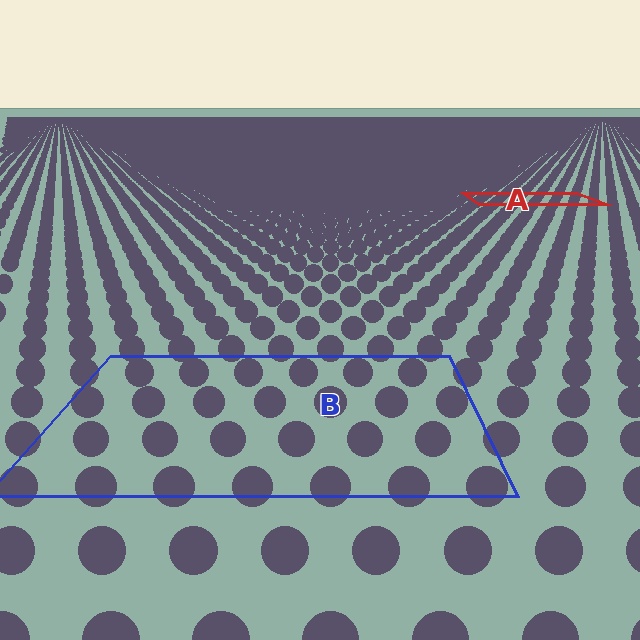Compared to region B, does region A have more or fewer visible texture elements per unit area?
Region A has more texture elements per unit area — they are packed more densely because it is farther away.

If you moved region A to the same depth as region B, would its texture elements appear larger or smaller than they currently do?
They would appear larger. At a closer depth, the same texture elements are projected at a bigger on-screen size.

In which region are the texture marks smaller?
The texture marks are smaller in region A, because it is farther away.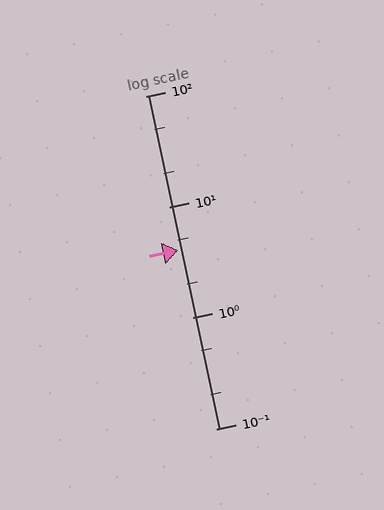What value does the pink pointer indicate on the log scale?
The pointer indicates approximately 4.1.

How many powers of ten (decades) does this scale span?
The scale spans 3 decades, from 0.1 to 100.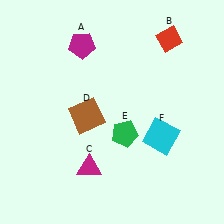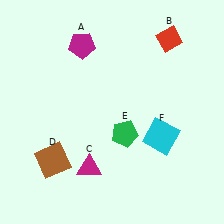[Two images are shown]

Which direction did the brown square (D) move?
The brown square (D) moved down.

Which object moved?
The brown square (D) moved down.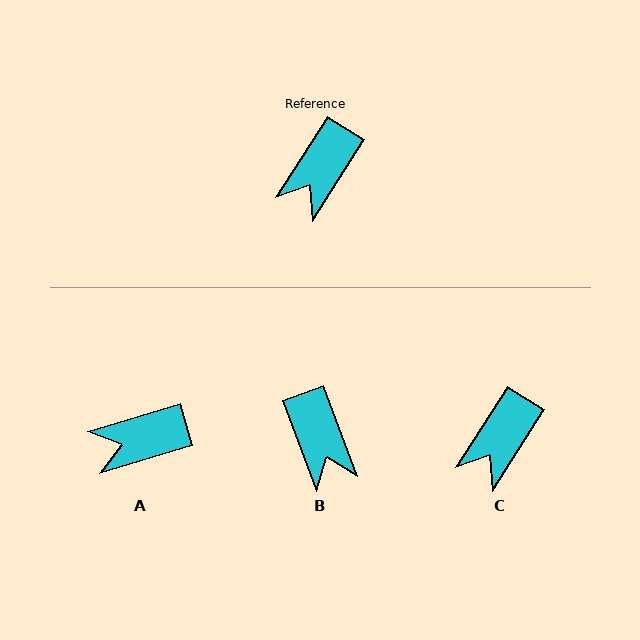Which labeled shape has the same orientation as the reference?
C.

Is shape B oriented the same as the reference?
No, it is off by about 53 degrees.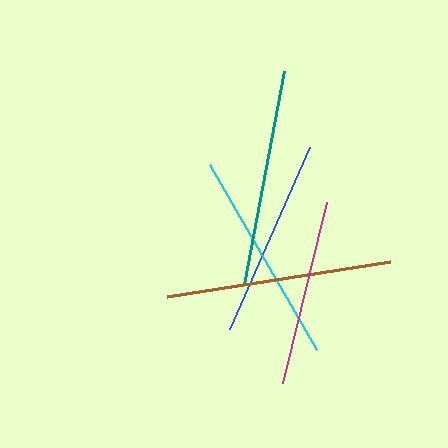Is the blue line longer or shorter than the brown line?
The brown line is longer than the blue line.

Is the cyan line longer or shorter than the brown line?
The brown line is longer than the cyan line.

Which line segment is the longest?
The brown line is the longest at approximately 226 pixels.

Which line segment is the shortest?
The magenta line is the shortest at approximately 185 pixels.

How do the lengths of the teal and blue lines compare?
The teal and blue lines are approximately the same length.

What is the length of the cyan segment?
The cyan segment is approximately 214 pixels long.